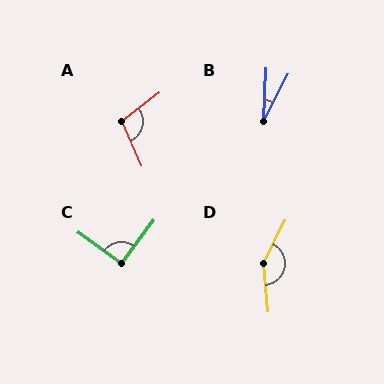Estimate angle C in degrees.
Approximately 91 degrees.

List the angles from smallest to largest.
B (26°), C (91°), A (104°), D (148°).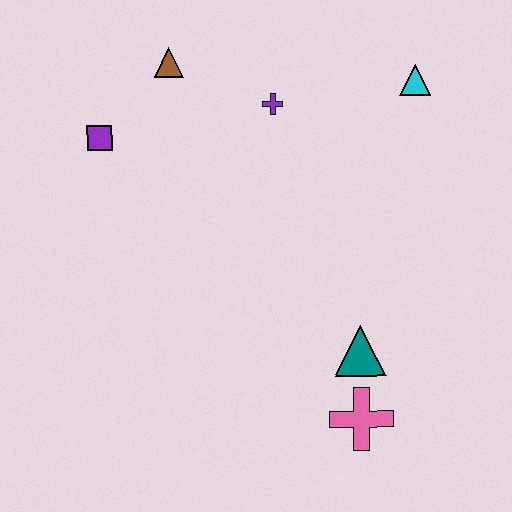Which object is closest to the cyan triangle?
The purple cross is closest to the cyan triangle.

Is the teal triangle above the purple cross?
No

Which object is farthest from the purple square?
The pink cross is farthest from the purple square.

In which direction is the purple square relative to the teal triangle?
The purple square is to the left of the teal triangle.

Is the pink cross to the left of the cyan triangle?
Yes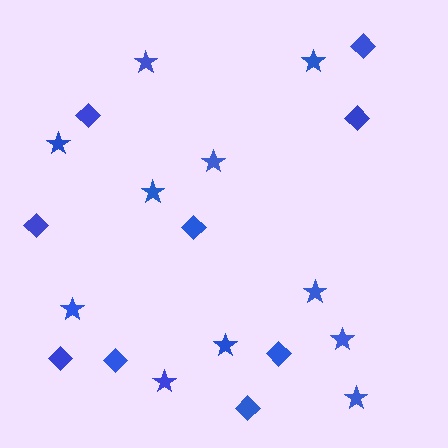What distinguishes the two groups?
There are 2 groups: one group of diamonds (9) and one group of stars (11).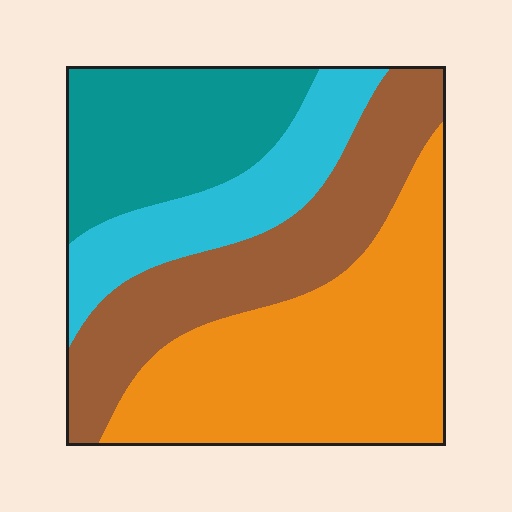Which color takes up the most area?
Orange, at roughly 35%.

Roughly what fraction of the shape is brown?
Brown covers 26% of the shape.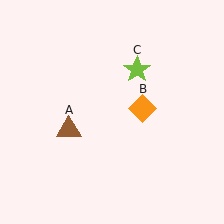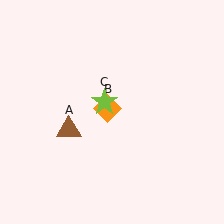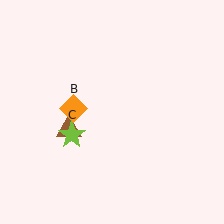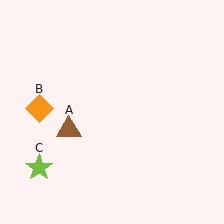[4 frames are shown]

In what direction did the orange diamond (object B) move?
The orange diamond (object B) moved left.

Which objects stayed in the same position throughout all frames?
Brown triangle (object A) remained stationary.